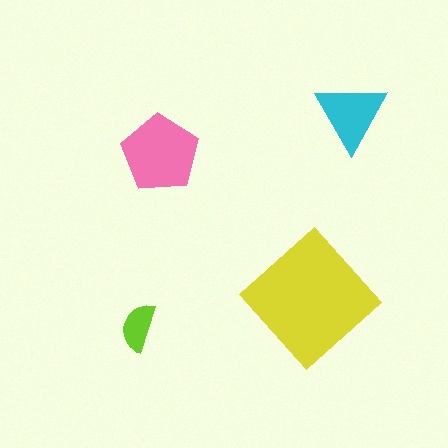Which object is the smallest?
The lime semicircle.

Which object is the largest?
The yellow diamond.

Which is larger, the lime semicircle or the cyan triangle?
The cyan triangle.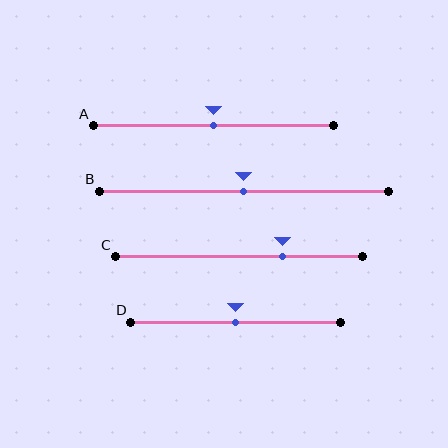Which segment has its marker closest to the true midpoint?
Segment A has its marker closest to the true midpoint.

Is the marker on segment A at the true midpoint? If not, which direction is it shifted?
Yes, the marker on segment A is at the true midpoint.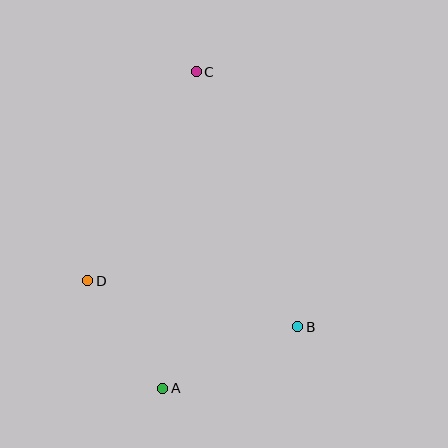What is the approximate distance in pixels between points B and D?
The distance between B and D is approximately 215 pixels.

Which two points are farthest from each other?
Points A and C are farthest from each other.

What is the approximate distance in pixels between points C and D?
The distance between C and D is approximately 236 pixels.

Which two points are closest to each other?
Points A and D are closest to each other.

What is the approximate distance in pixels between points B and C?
The distance between B and C is approximately 275 pixels.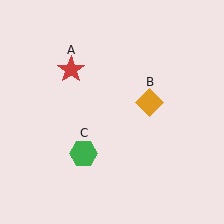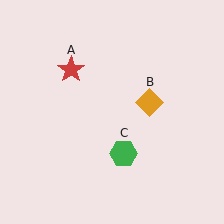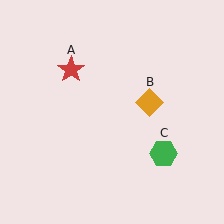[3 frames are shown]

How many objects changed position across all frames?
1 object changed position: green hexagon (object C).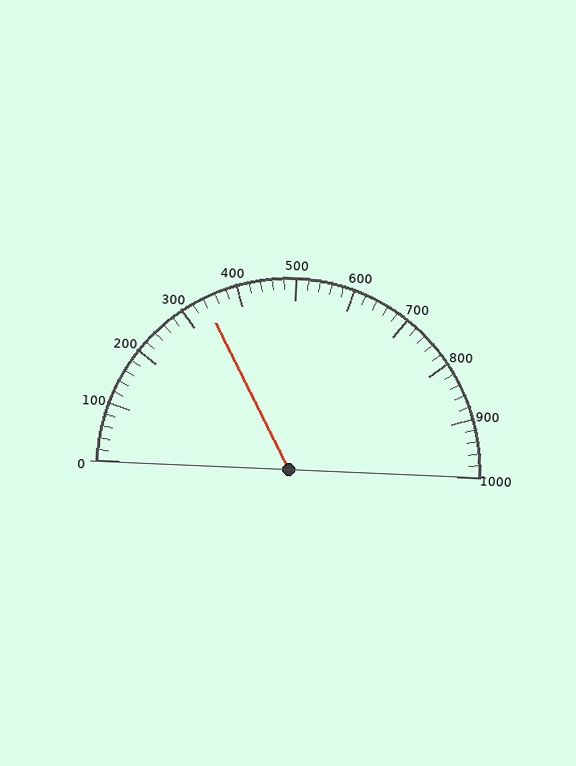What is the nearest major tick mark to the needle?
The nearest major tick mark is 300.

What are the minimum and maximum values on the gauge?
The gauge ranges from 0 to 1000.